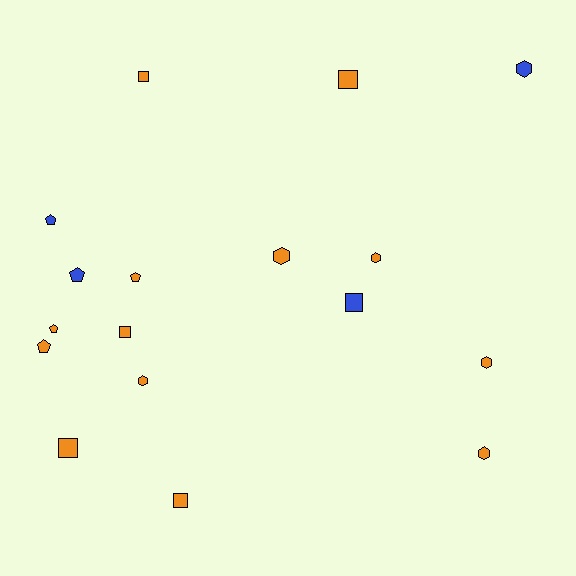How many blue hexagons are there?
There is 1 blue hexagon.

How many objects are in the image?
There are 17 objects.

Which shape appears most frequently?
Square, with 6 objects.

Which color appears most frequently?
Orange, with 13 objects.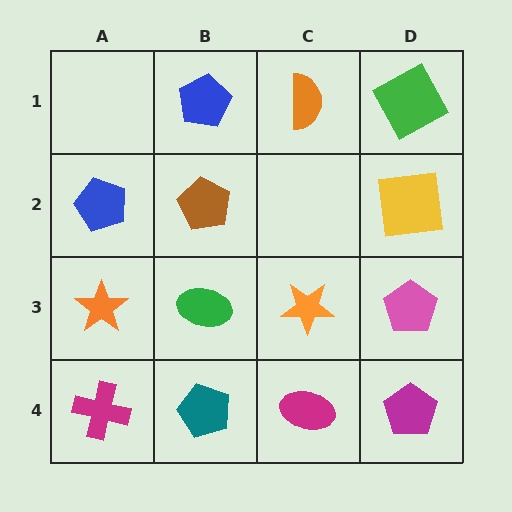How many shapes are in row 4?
4 shapes.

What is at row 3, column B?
A green ellipse.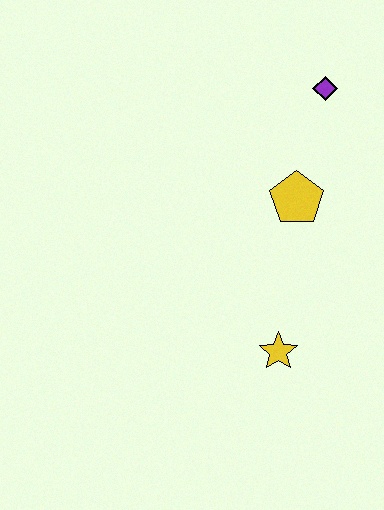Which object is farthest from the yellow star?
The purple diamond is farthest from the yellow star.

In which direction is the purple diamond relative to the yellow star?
The purple diamond is above the yellow star.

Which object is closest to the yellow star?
The yellow pentagon is closest to the yellow star.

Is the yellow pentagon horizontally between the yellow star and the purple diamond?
Yes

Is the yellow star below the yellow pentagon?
Yes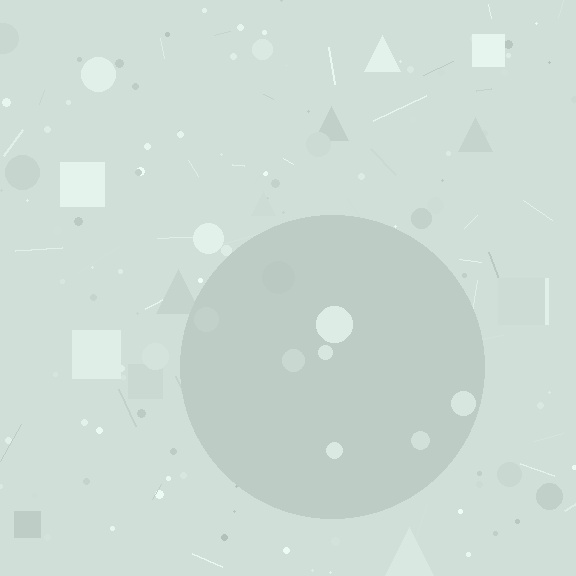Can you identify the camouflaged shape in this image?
The camouflaged shape is a circle.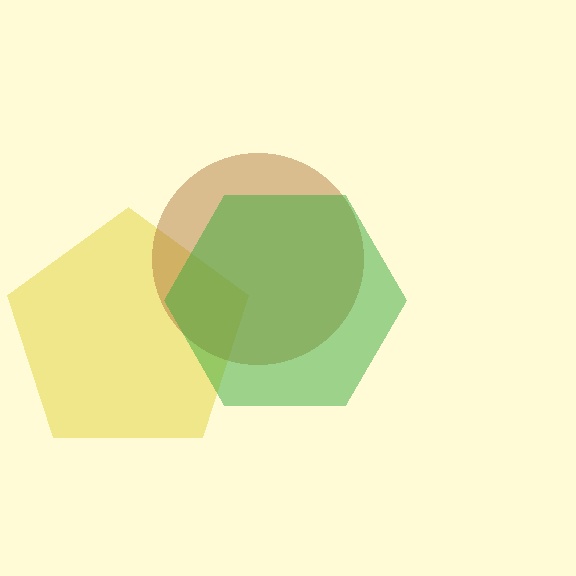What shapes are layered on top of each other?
The layered shapes are: a yellow pentagon, a brown circle, a green hexagon.